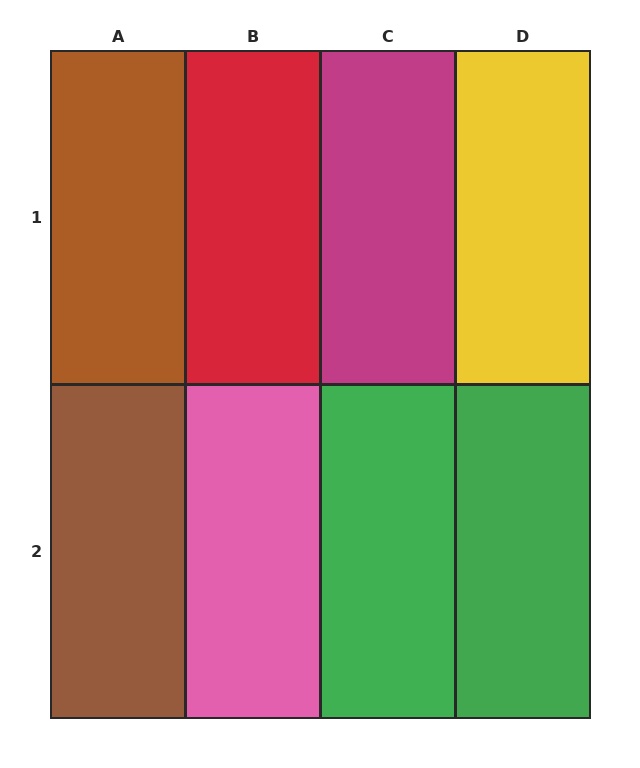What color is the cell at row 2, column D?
Green.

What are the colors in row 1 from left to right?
Brown, red, magenta, yellow.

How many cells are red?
1 cell is red.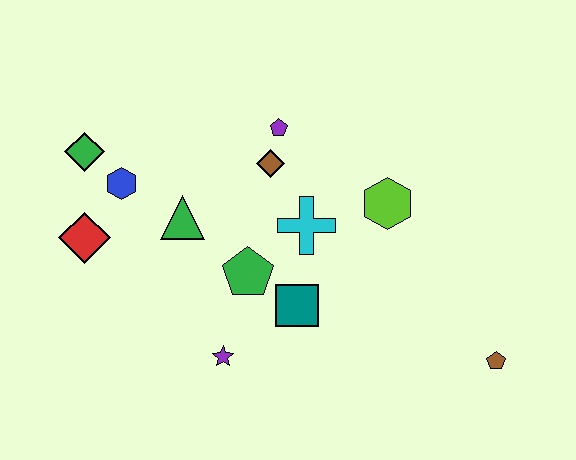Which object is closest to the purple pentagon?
The brown diamond is closest to the purple pentagon.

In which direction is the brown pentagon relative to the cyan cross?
The brown pentagon is to the right of the cyan cross.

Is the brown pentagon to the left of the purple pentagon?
No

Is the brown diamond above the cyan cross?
Yes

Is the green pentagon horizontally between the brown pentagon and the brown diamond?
No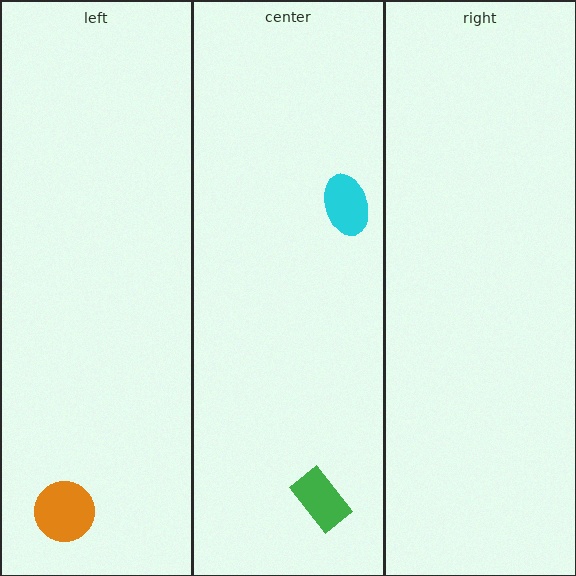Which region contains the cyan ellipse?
The center region.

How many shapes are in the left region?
1.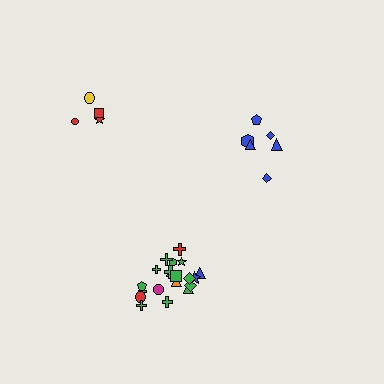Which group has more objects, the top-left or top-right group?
The top-right group.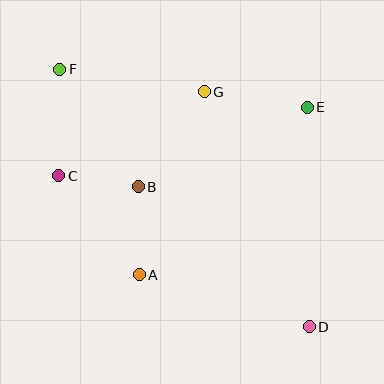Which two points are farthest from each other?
Points D and F are farthest from each other.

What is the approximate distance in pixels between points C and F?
The distance between C and F is approximately 106 pixels.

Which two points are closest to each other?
Points B and C are closest to each other.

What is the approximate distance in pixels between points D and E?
The distance between D and E is approximately 219 pixels.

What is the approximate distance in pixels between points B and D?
The distance between B and D is approximately 221 pixels.